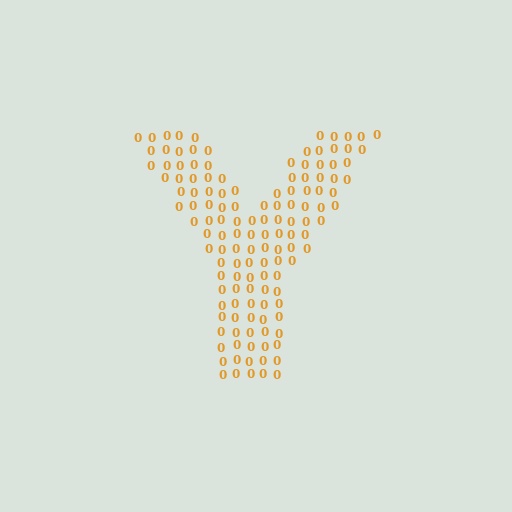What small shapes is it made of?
It is made of small digit 0's.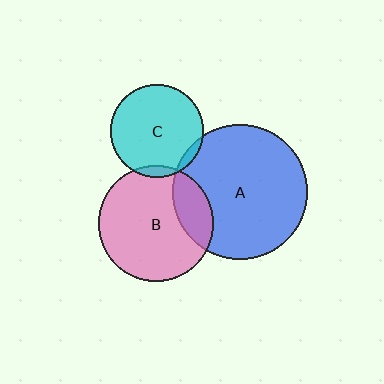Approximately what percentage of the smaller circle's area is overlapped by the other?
Approximately 5%.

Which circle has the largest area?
Circle A (blue).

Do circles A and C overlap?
Yes.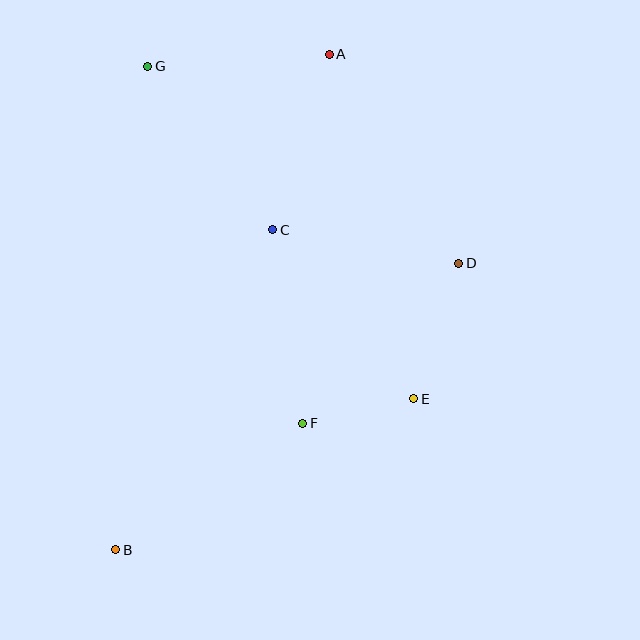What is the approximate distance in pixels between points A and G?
The distance between A and G is approximately 182 pixels.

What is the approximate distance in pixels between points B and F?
The distance between B and F is approximately 226 pixels.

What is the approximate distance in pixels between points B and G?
The distance between B and G is approximately 485 pixels.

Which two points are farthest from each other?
Points A and B are farthest from each other.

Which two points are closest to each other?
Points E and F are closest to each other.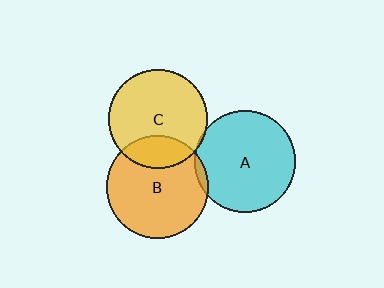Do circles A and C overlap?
Yes.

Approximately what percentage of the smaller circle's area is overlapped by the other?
Approximately 5%.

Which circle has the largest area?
Circle B (orange).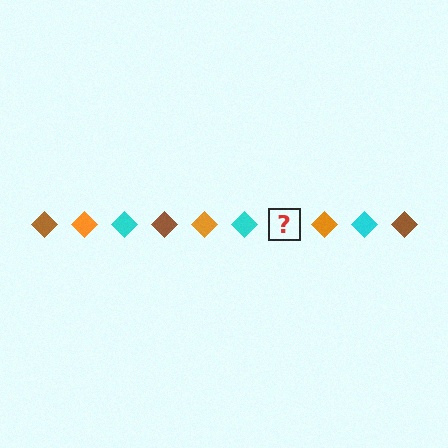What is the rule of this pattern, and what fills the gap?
The rule is that the pattern cycles through brown, orange, cyan diamonds. The gap should be filled with a brown diamond.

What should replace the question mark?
The question mark should be replaced with a brown diamond.